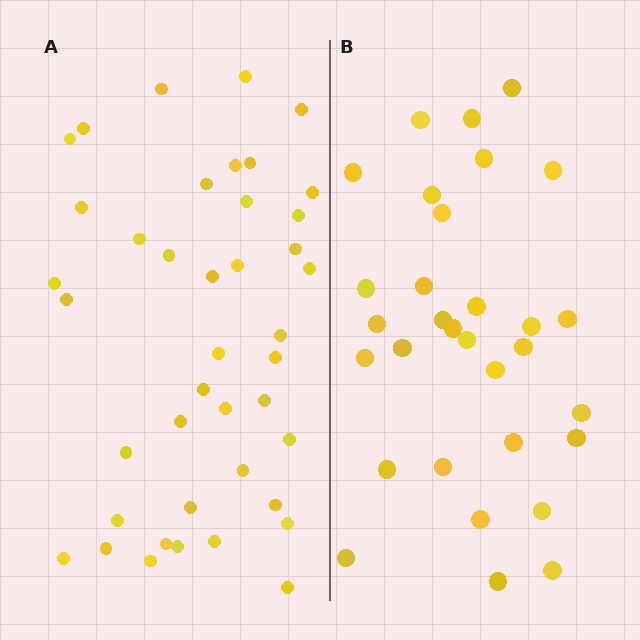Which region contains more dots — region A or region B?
Region A (the left region) has more dots.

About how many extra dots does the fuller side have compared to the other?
Region A has roughly 10 or so more dots than region B.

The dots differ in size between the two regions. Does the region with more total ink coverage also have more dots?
No. Region B has more total ink coverage because its dots are larger, but region A actually contains more individual dots. Total area can be misleading — the number of items is what matters here.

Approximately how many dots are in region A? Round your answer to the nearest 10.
About 40 dots. (The exact count is 41, which rounds to 40.)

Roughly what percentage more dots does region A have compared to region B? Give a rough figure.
About 30% more.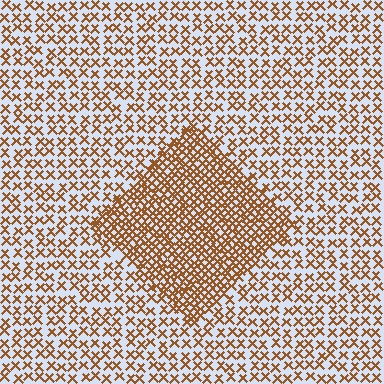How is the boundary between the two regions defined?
The boundary is defined by a change in element density (approximately 2.2x ratio). All elements are the same color, size, and shape.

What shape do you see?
I see a diamond.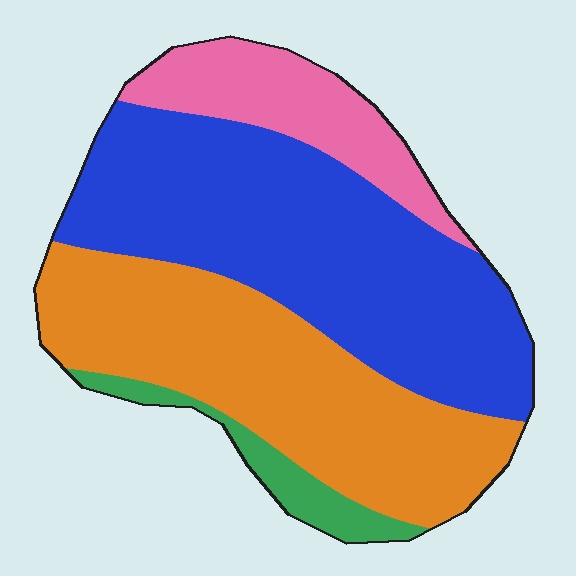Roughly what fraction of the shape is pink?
Pink covers 14% of the shape.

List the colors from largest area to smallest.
From largest to smallest: blue, orange, pink, green.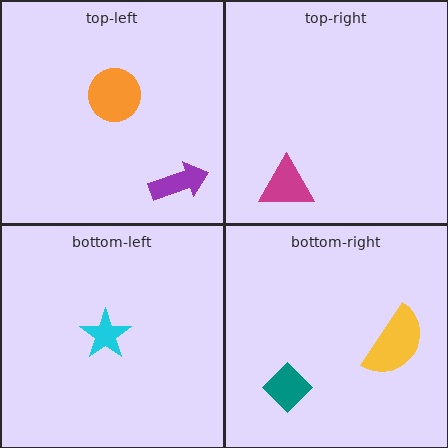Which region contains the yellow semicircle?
The bottom-right region.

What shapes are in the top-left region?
The purple arrow, the orange circle.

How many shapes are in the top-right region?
1.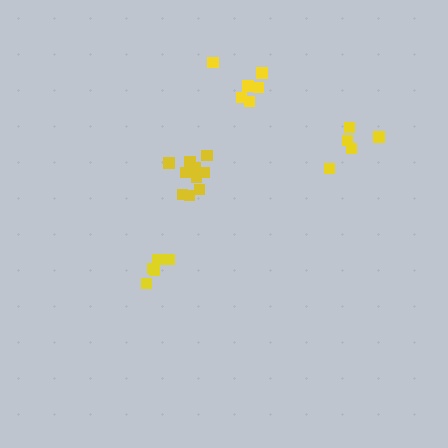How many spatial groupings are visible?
There are 4 spatial groupings.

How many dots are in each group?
Group 1: 5 dots, Group 2: 6 dots, Group 3: 5 dots, Group 4: 10 dots (26 total).